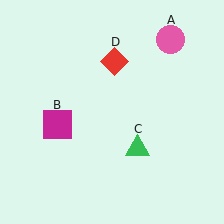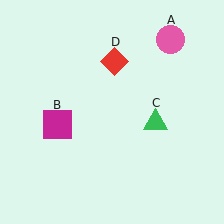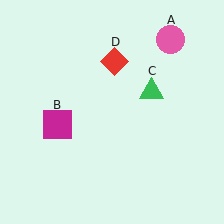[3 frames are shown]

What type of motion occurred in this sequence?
The green triangle (object C) rotated counterclockwise around the center of the scene.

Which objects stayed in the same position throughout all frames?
Pink circle (object A) and magenta square (object B) and red diamond (object D) remained stationary.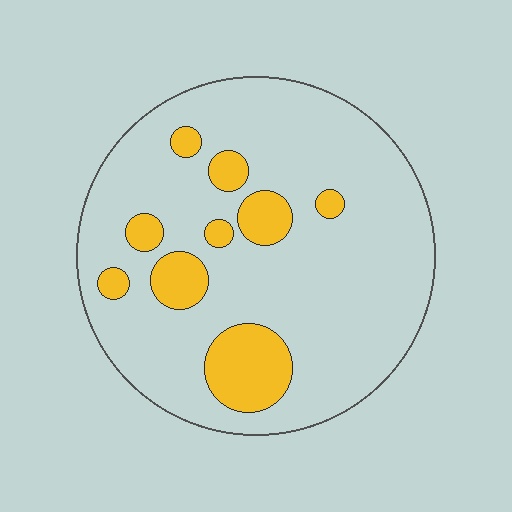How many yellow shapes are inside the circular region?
9.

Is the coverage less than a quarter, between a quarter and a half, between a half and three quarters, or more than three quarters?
Less than a quarter.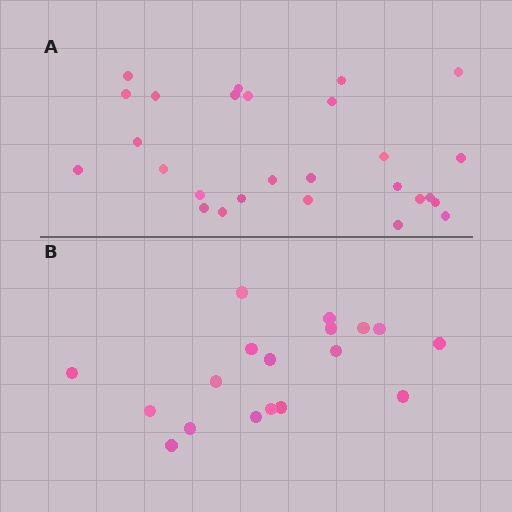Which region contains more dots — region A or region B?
Region A (the top region) has more dots.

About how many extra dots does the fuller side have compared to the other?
Region A has roughly 8 or so more dots than region B.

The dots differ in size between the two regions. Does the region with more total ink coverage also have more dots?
No. Region B has more total ink coverage because its dots are larger, but region A actually contains more individual dots. Total area can be misleading — the number of items is what matters here.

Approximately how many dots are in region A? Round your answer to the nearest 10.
About 30 dots. (The exact count is 27, which rounds to 30.)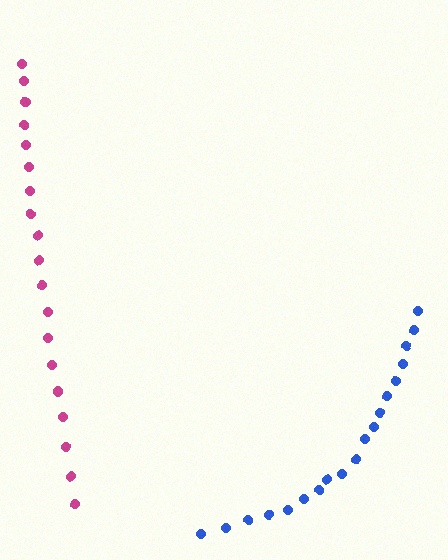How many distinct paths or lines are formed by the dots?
There are 2 distinct paths.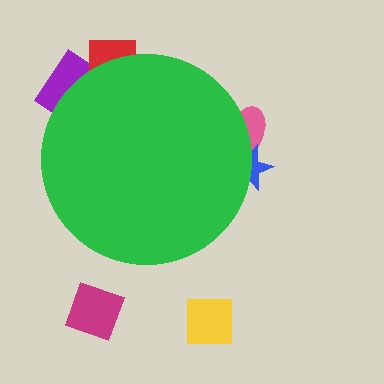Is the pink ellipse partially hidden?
Yes, the pink ellipse is partially hidden behind the green circle.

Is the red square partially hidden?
Yes, the red square is partially hidden behind the green circle.